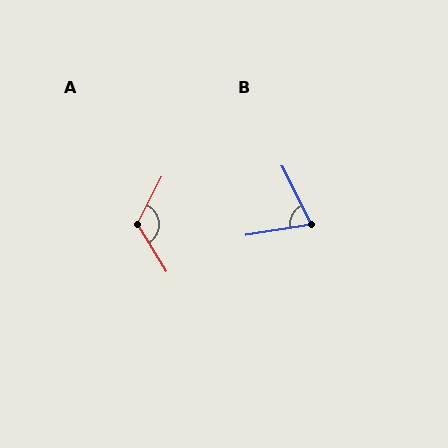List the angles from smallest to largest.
B (72°), A (121°).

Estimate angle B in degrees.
Approximately 72 degrees.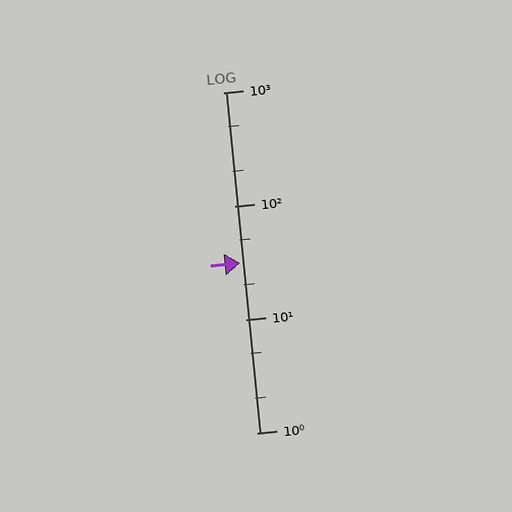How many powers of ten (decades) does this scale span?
The scale spans 3 decades, from 1 to 1000.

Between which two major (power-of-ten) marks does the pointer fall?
The pointer is between 10 and 100.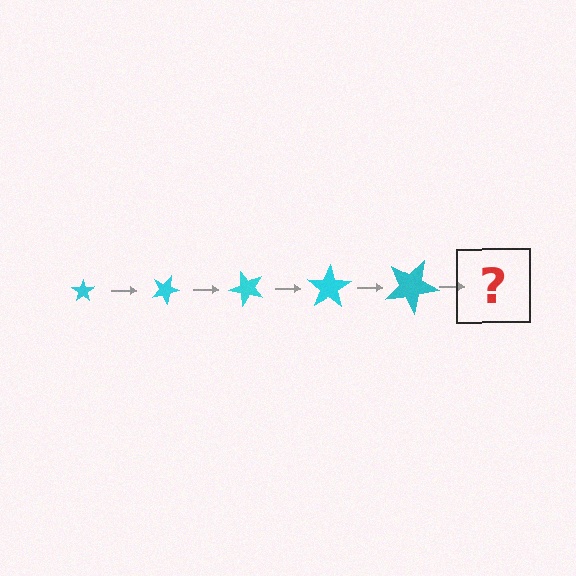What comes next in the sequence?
The next element should be a star, larger than the previous one and rotated 125 degrees from the start.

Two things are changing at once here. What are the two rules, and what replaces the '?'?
The two rules are that the star grows larger each step and it rotates 25 degrees each step. The '?' should be a star, larger than the previous one and rotated 125 degrees from the start.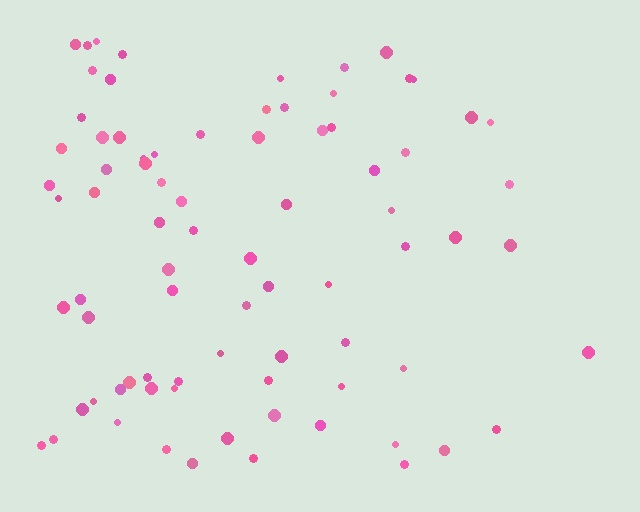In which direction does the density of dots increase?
From right to left, with the left side densest.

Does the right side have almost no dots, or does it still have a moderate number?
Still a moderate number, just noticeably fewer than the left.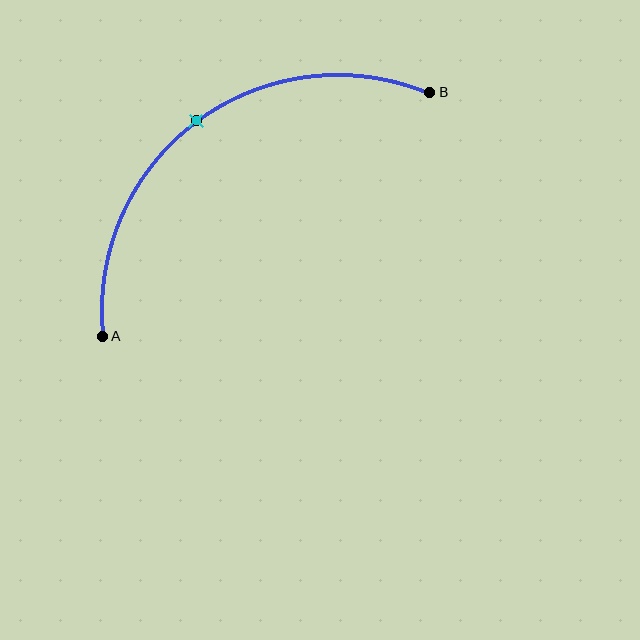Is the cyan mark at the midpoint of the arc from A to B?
Yes. The cyan mark lies on the arc at equal arc-length from both A and B — it is the arc midpoint.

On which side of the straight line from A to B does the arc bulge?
The arc bulges above and to the left of the straight line connecting A and B.